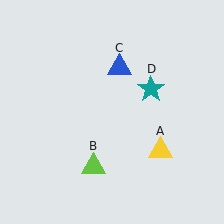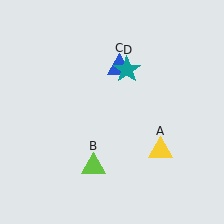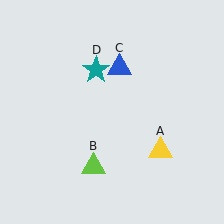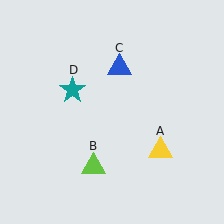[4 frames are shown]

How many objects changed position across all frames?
1 object changed position: teal star (object D).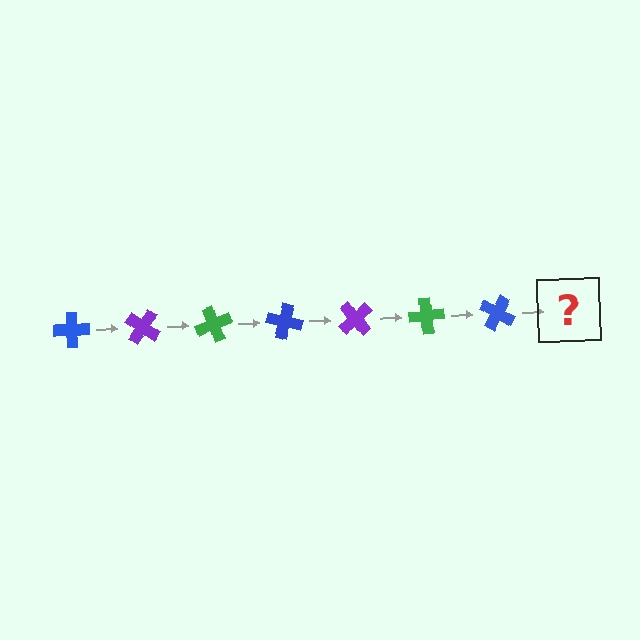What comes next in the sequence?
The next element should be a purple cross, rotated 245 degrees from the start.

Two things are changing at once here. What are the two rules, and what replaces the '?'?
The two rules are that it rotates 35 degrees each step and the color cycles through blue, purple, and green. The '?' should be a purple cross, rotated 245 degrees from the start.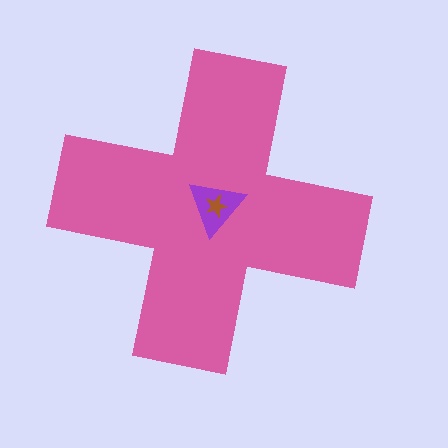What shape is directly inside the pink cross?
The purple triangle.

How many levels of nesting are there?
3.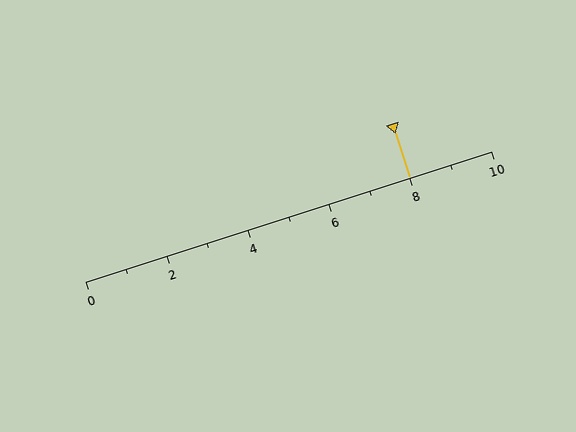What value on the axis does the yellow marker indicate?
The marker indicates approximately 8.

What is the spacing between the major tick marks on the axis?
The major ticks are spaced 2 apart.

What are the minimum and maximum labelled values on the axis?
The axis runs from 0 to 10.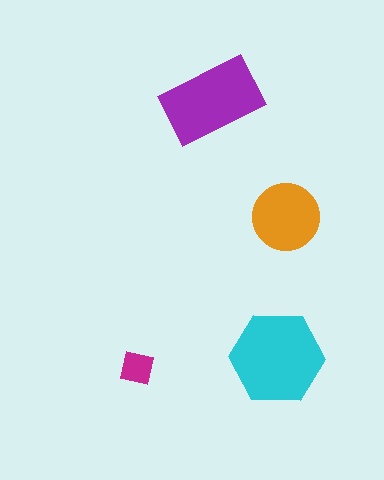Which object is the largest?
The cyan hexagon.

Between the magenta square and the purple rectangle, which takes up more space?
The purple rectangle.